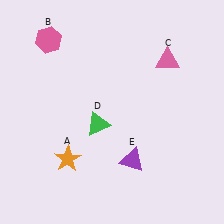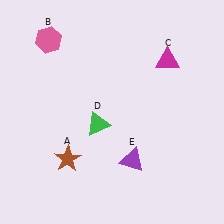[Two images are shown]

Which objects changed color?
A changed from orange to brown. C changed from pink to magenta.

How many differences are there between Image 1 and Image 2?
There are 2 differences between the two images.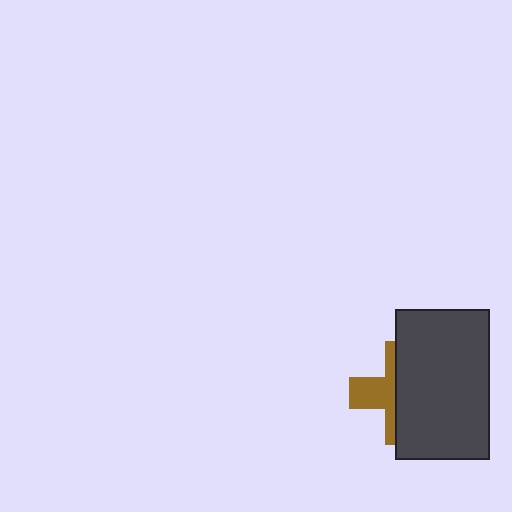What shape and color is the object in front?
The object in front is a dark gray rectangle.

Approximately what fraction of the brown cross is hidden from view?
Roughly 61% of the brown cross is hidden behind the dark gray rectangle.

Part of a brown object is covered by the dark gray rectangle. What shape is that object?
It is a cross.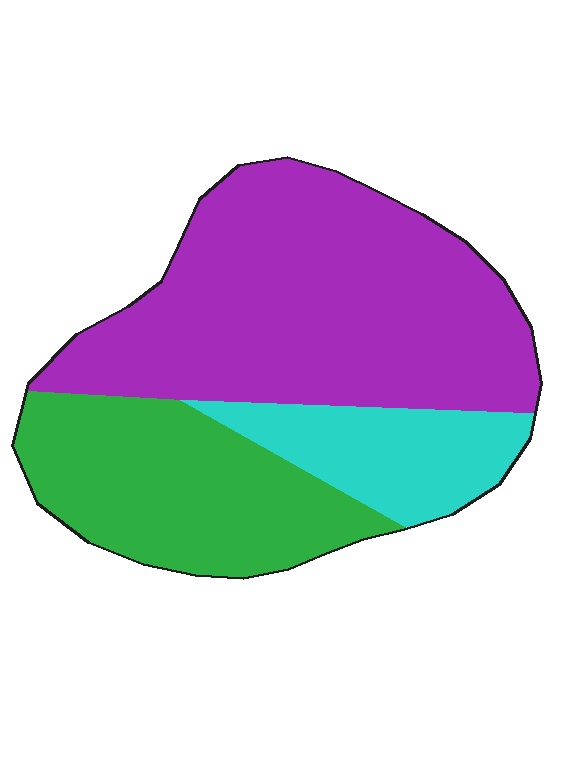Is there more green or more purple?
Purple.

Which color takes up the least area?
Cyan, at roughly 15%.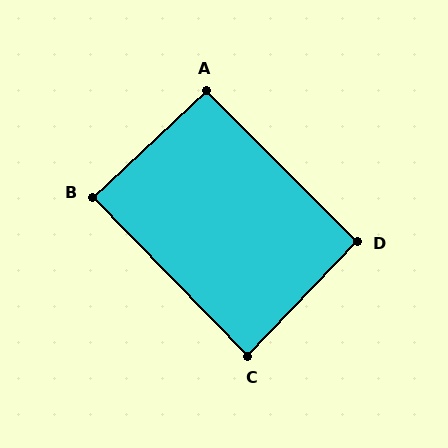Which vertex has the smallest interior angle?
C, at approximately 88 degrees.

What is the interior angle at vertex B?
Approximately 89 degrees (approximately right).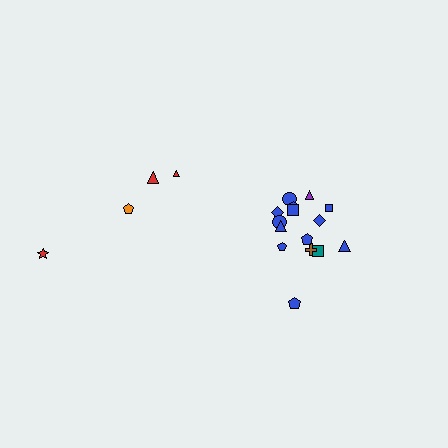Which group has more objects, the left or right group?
The right group.